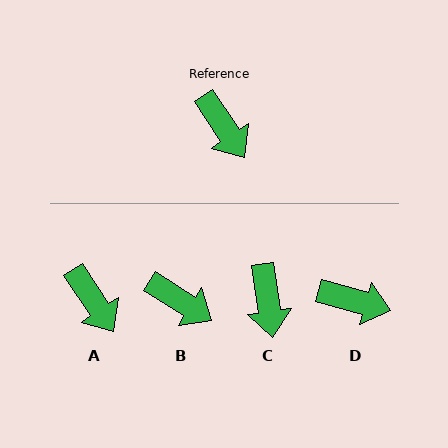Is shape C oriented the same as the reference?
No, it is off by about 25 degrees.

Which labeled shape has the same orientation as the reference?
A.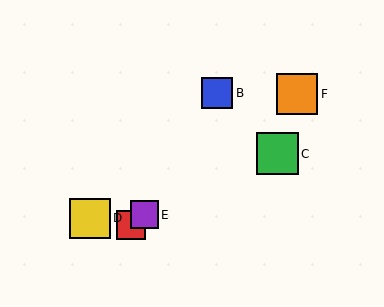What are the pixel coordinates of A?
Object A is at (131, 225).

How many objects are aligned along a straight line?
3 objects (A, E, F) are aligned along a straight line.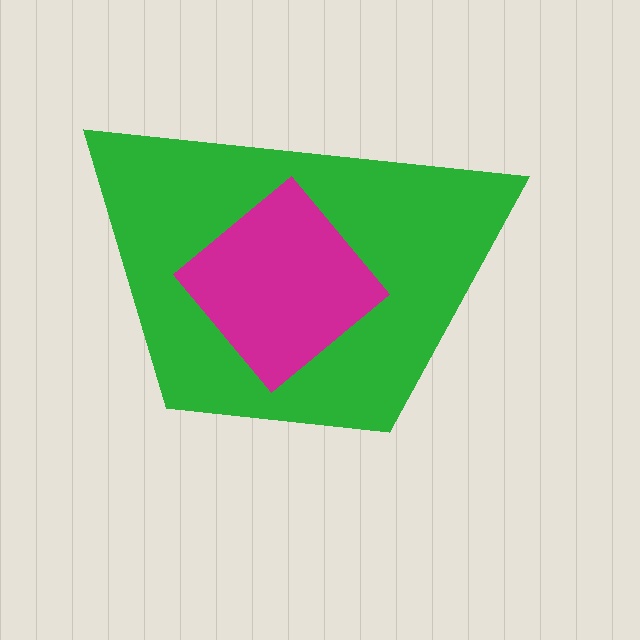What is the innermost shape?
The magenta diamond.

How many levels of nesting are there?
2.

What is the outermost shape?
The green trapezoid.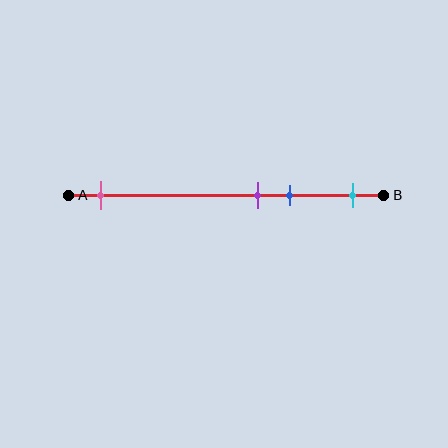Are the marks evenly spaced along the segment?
No, the marks are not evenly spaced.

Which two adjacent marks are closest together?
The purple and blue marks are the closest adjacent pair.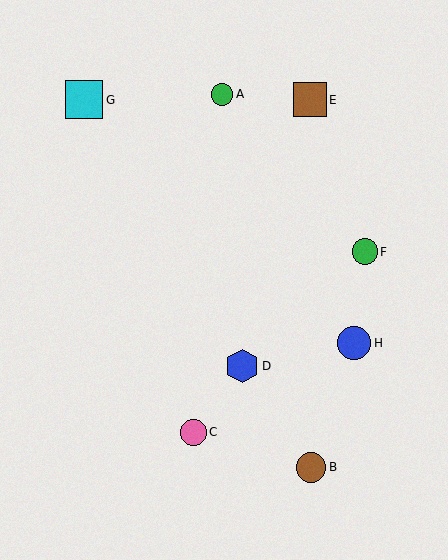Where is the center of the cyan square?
The center of the cyan square is at (84, 100).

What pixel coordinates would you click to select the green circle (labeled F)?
Click at (365, 252) to select the green circle F.